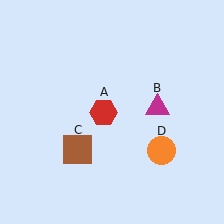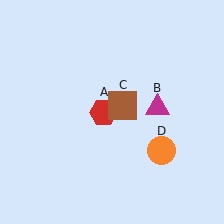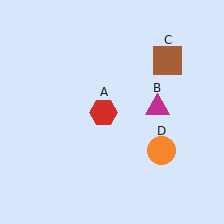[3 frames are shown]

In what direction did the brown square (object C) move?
The brown square (object C) moved up and to the right.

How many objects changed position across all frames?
1 object changed position: brown square (object C).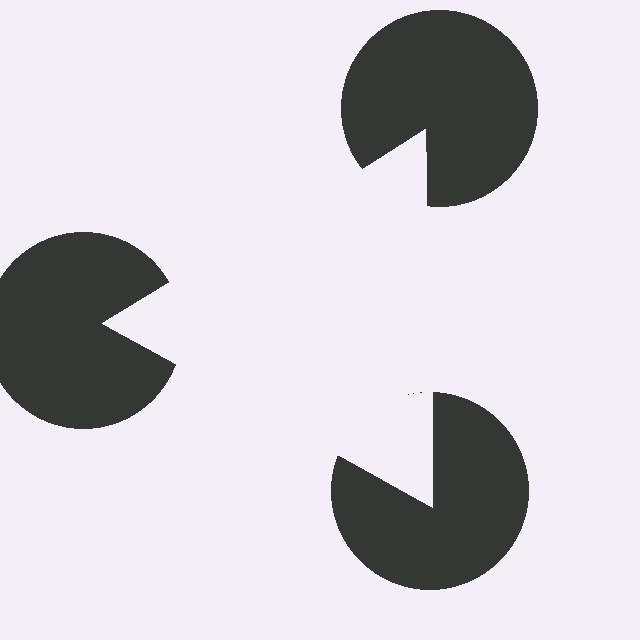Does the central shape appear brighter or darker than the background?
It typically appears slightly brighter than the background, even though no actual brightness change is drawn.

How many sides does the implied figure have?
3 sides.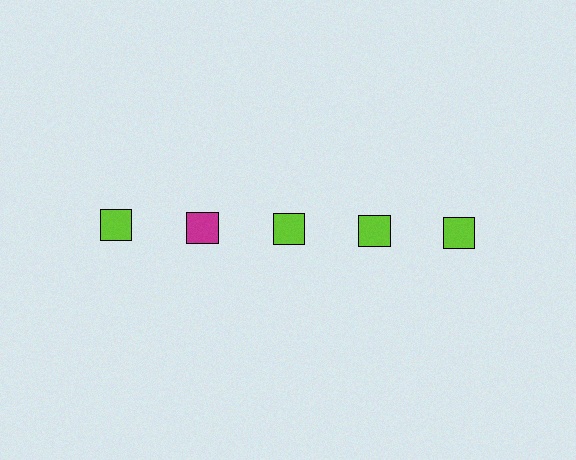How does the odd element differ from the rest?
It has a different color: magenta instead of lime.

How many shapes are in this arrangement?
There are 5 shapes arranged in a grid pattern.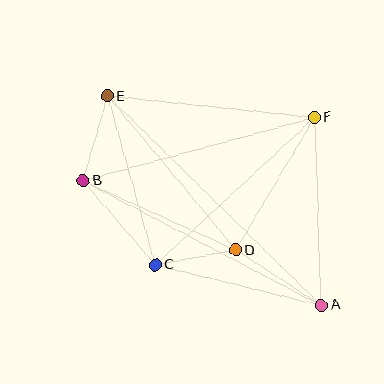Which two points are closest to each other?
Points C and D are closest to each other.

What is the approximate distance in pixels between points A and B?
The distance between A and B is approximately 268 pixels.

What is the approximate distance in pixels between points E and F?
The distance between E and F is approximately 208 pixels.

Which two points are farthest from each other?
Points A and E are farthest from each other.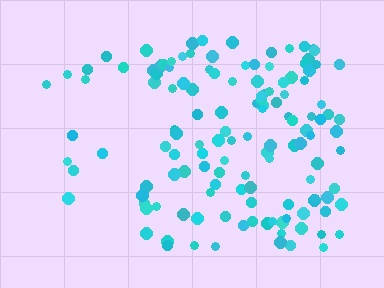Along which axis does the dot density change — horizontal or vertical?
Horizontal.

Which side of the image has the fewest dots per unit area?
The left.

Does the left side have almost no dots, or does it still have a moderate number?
Still a moderate number, just noticeably fewer than the right.